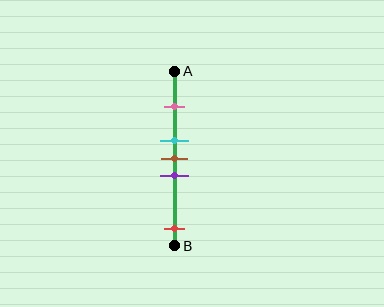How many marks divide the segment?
There are 5 marks dividing the segment.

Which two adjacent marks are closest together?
The cyan and brown marks are the closest adjacent pair.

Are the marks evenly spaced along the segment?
No, the marks are not evenly spaced.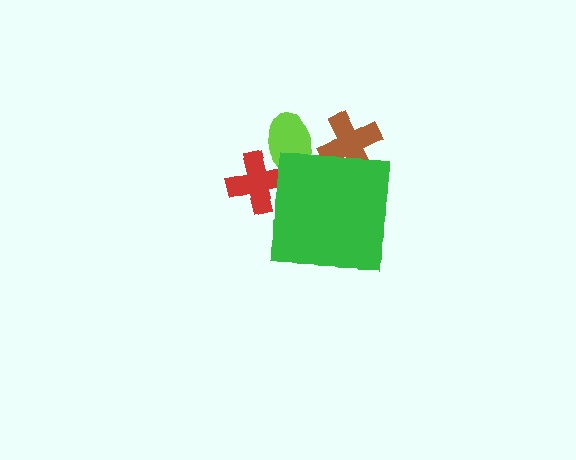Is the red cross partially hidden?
Yes, the red cross is partially hidden behind the green square.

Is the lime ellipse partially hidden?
Yes, the lime ellipse is partially hidden behind the green square.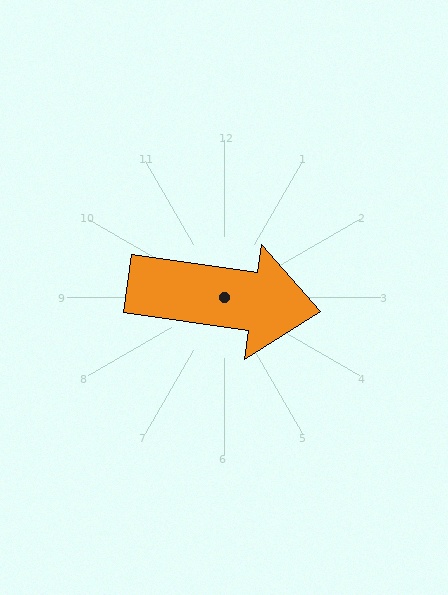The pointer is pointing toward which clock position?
Roughly 3 o'clock.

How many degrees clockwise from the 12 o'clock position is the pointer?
Approximately 98 degrees.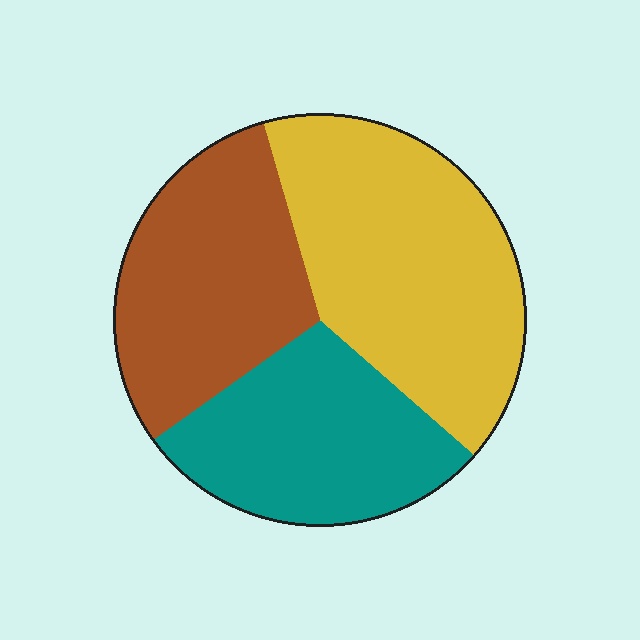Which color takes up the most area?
Yellow, at roughly 40%.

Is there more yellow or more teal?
Yellow.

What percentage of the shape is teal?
Teal takes up about one quarter (1/4) of the shape.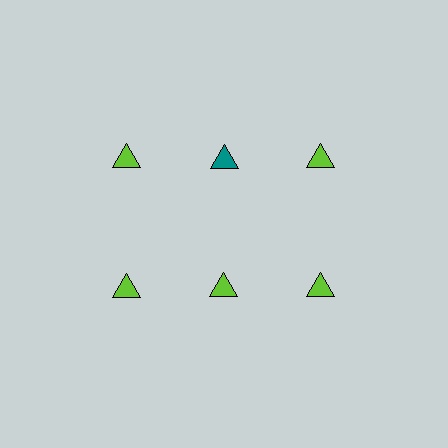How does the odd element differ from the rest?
It has a different color: teal instead of lime.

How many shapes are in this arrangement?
There are 6 shapes arranged in a grid pattern.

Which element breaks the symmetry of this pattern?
The teal triangle in the top row, second from left column breaks the symmetry. All other shapes are lime triangles.